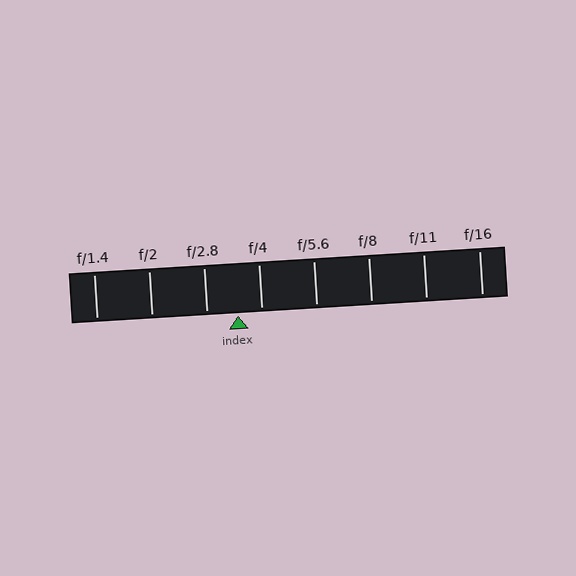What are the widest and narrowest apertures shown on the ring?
The widest aperture shown is f/1.4 and the narrowest is f/16.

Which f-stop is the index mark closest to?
The index mark is closest to f/4.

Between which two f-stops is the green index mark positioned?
The index mark is between f/2.8 and f/4.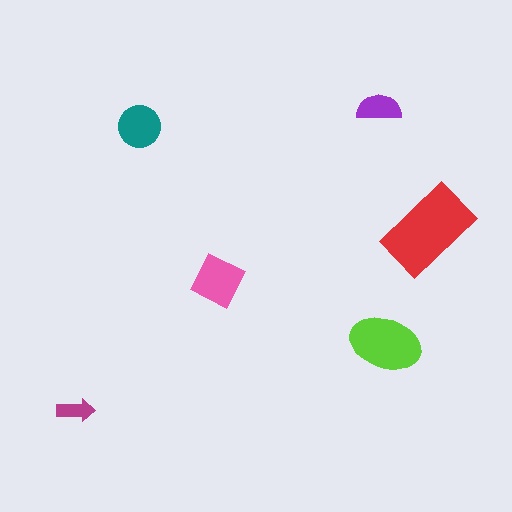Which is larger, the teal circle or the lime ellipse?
The lime ellipse.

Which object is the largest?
The red rectangle.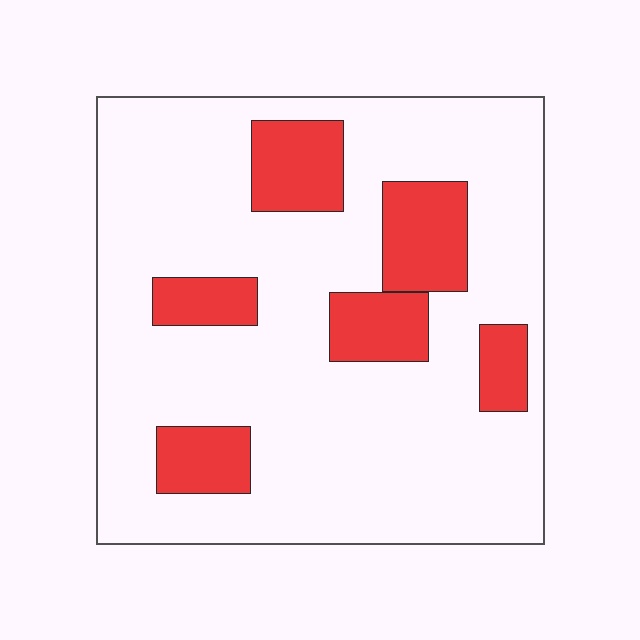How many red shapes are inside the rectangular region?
6.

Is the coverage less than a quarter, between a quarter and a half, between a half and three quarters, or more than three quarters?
Less than a quarter.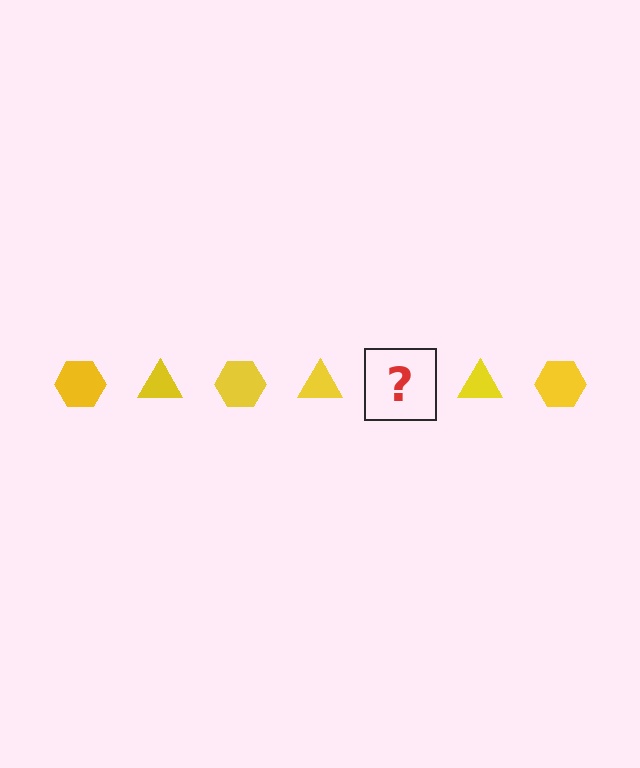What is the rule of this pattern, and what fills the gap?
The rule is that the pattern cycles through hexagon, triangle shapes in yellow. The gap should be filled with a yellow hexagon.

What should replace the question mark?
The question mark should be replaced with a yellow hexagon.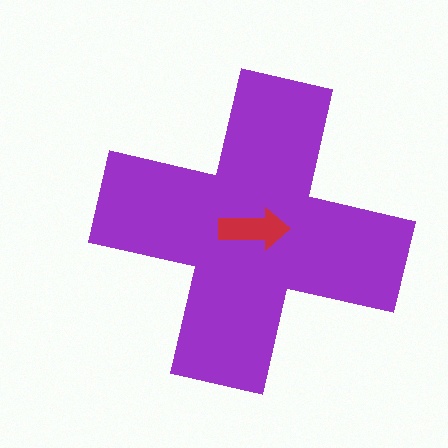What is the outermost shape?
The purple cross.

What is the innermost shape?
The red arrow.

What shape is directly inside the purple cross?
The red arrow.